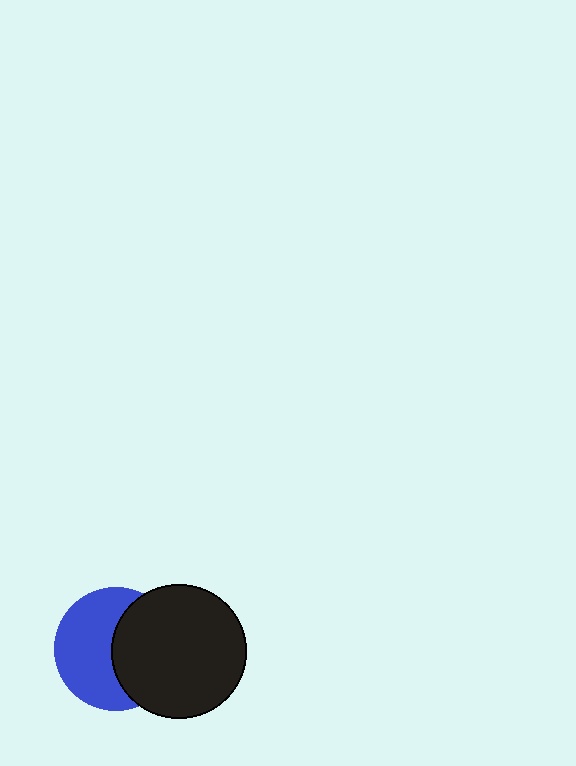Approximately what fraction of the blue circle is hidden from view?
Roughly 44% of the blue circle is hidden behind the black circle.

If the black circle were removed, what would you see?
You would see the complete blue circle.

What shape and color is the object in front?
The object in front is a black circle.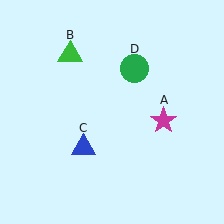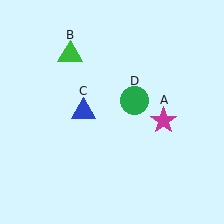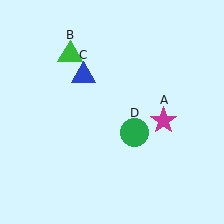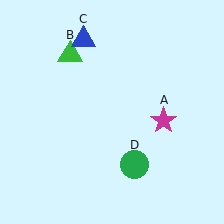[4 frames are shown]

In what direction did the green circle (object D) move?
The green circle (object D) moved down.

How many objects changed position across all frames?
2 objects changed position: blue triangle (object C), green circle (object D).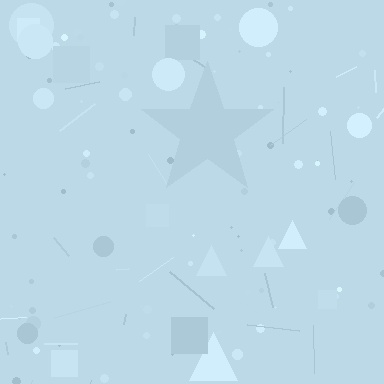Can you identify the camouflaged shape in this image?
The camouflaged shape is a star.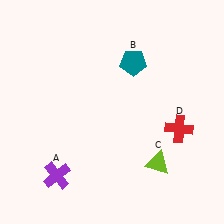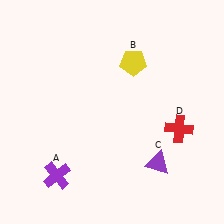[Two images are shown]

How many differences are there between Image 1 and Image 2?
There are 2 differences between the two images.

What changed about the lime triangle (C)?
In Image 1, C is lime. In Image 2, it changed to purple.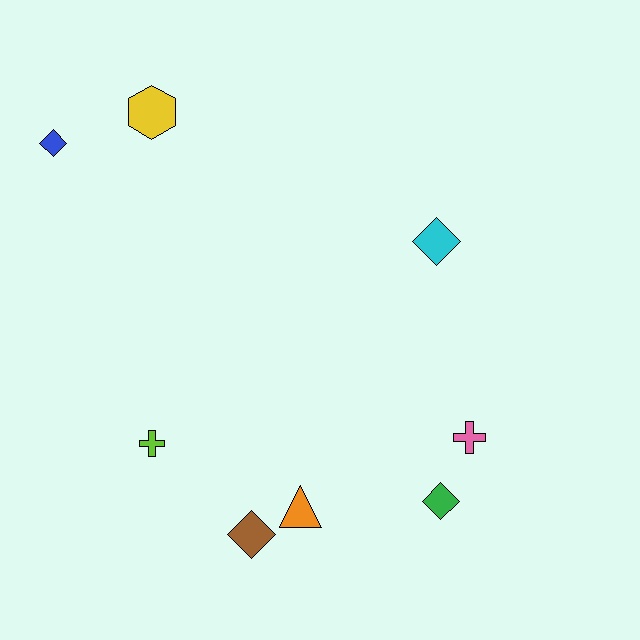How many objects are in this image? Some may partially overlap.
There are 8 objects.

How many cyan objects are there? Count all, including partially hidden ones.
There is 1 cyan object.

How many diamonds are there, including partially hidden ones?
There are 4 diamonds.